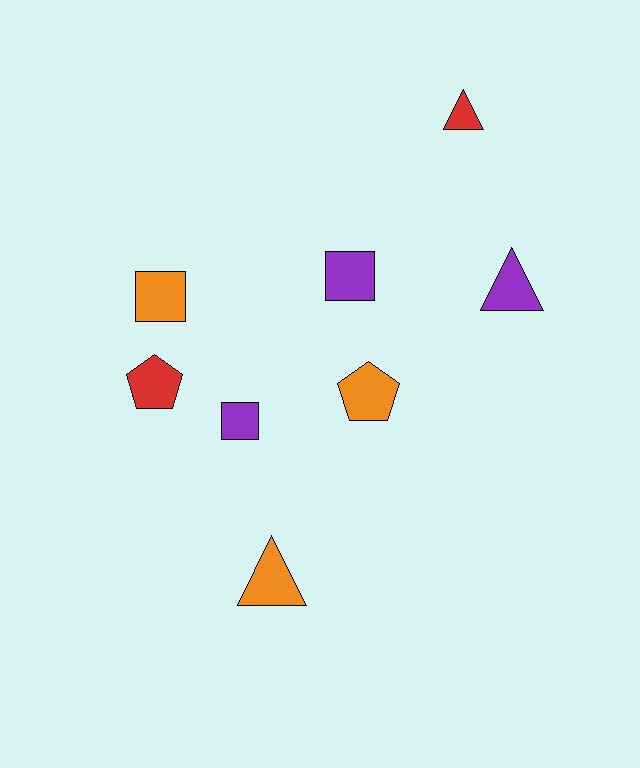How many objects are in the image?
There are 8 objects.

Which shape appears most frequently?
Triangle, with 3 objects.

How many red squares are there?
There are no red squares.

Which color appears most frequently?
Orange, with 3 objects.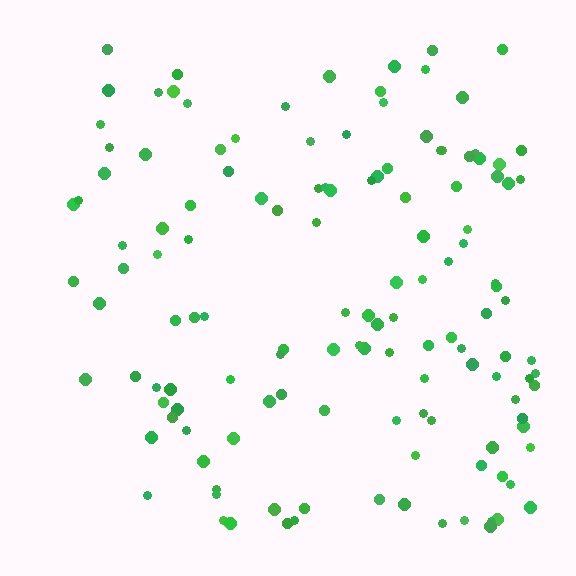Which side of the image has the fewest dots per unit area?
The left.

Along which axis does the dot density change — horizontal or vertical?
Horizontal.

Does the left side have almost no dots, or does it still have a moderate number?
Still a moderate number, just noticeably fewer than the right.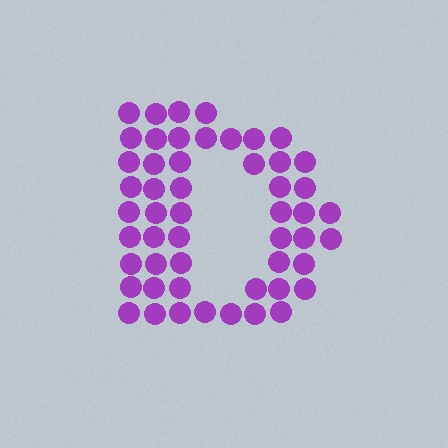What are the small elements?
The small elements are circles.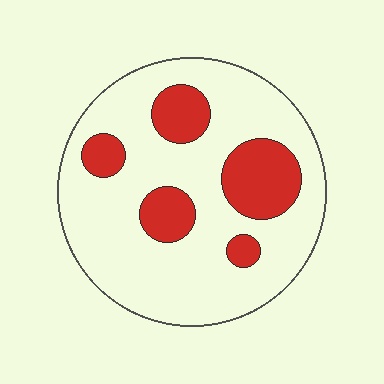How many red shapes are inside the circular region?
5.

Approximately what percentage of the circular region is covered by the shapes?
Approximately 25%.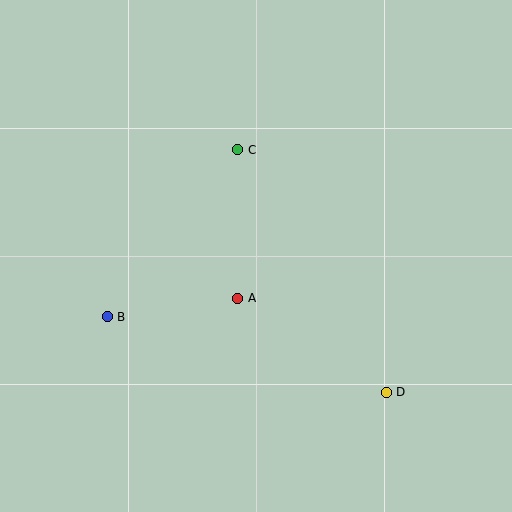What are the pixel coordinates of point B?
Point B is at (107, 317).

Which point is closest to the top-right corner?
Point C is closest to the top-right corner.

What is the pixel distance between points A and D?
The distance between A and D is 176 pixels.